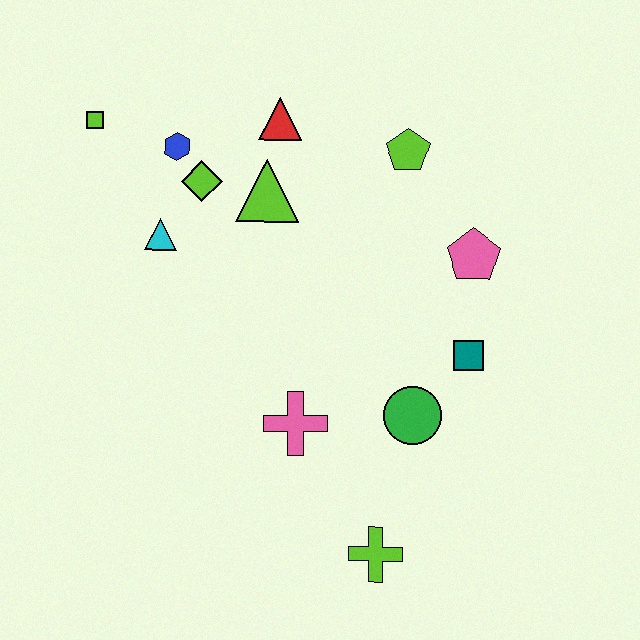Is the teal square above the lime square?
No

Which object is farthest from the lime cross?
The lime square is farthest from the lime cross.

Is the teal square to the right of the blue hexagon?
Yes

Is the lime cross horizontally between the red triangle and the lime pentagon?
Yes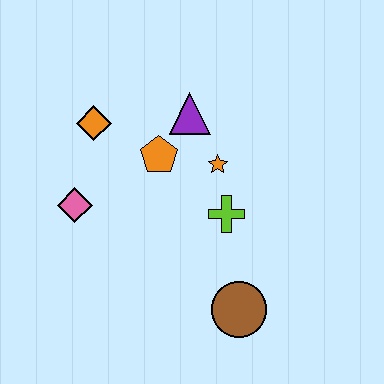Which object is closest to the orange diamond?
The orange pentagon is closest to the orange diamond.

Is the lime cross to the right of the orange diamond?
Yes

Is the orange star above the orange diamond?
No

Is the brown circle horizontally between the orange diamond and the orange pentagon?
No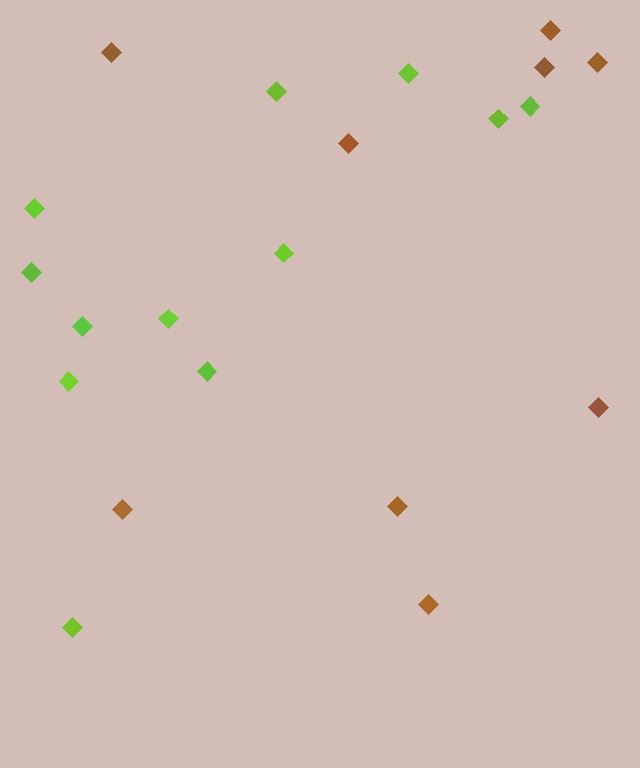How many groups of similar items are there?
There are 2 groups: one group of brown diamonds (9) and one group of lime diamonds (12).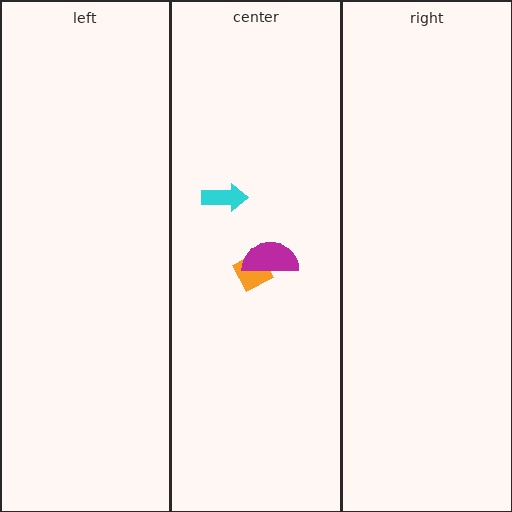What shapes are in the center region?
The orange diamond, the magenta semicircle, the cyan arrow.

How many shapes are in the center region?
3.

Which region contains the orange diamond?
The center region.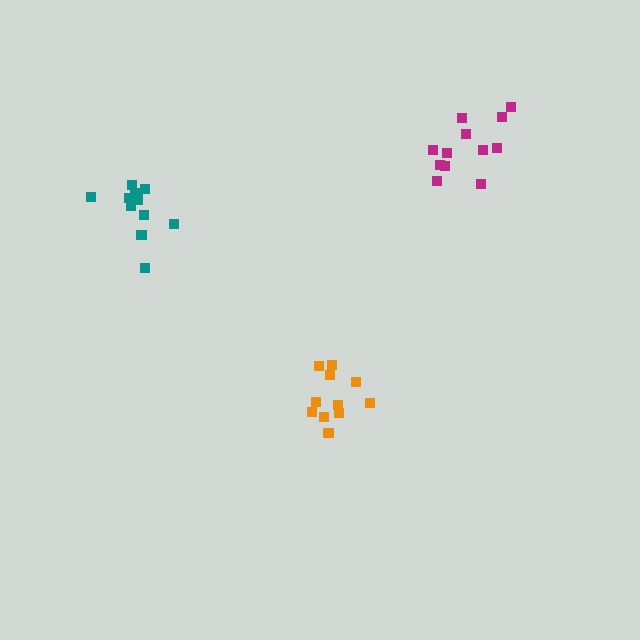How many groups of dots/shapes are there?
There are 3 groups.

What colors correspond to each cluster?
The clusters are colored: orange, teal, magenta.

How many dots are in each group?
Group 1: 11 dots, Group 2: 12 dots, Group 3: 12 dots (35 total).